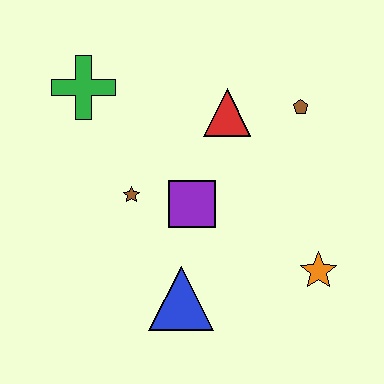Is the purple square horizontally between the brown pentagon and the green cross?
Yes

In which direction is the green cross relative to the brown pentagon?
The green cross is to the left of the brown pentagon.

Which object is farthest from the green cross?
The orange star is farthest from the green cross.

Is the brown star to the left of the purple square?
Yes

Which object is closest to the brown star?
The purple square is closest to the brown star.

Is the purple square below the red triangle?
Yes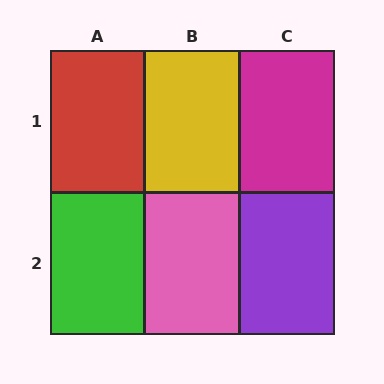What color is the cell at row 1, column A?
Red.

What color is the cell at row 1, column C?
Magenta.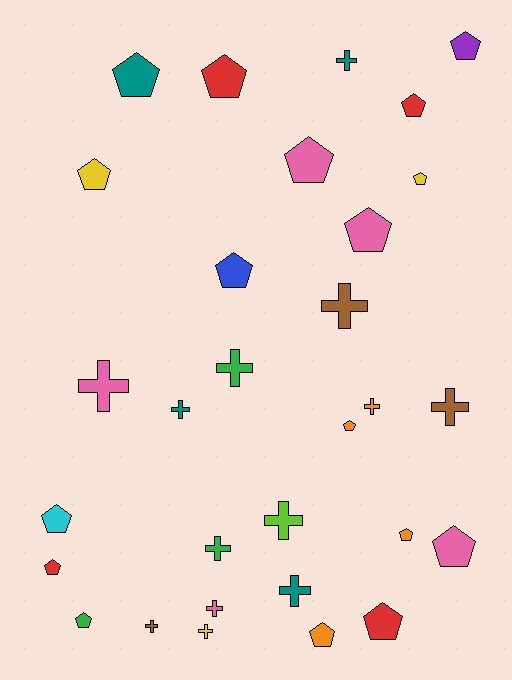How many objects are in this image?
There are 30 objects.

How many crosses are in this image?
There are 13 crosses.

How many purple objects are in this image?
There is 1 purple object.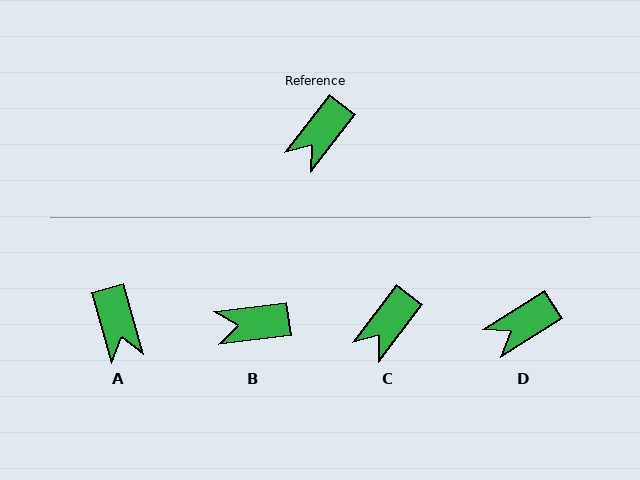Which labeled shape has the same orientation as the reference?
C.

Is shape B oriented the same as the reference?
No, it is off by about 45 degrees.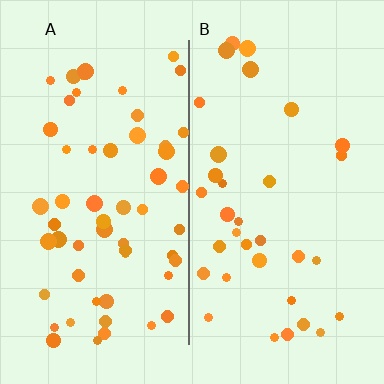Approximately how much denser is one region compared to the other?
Approximately 1.7× — region A over region B.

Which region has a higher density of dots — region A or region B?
A (the left).